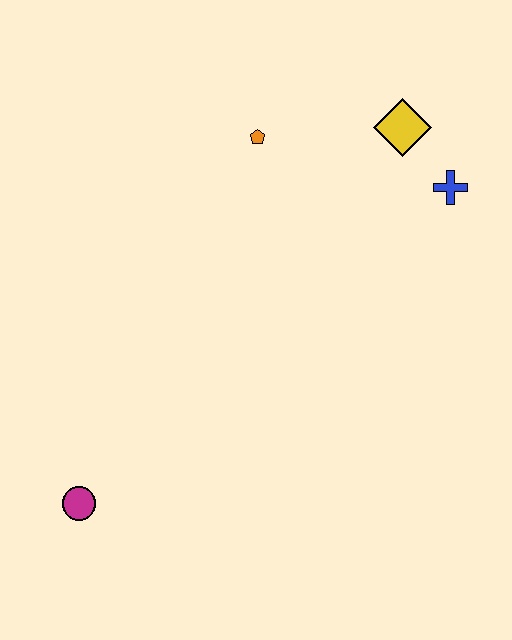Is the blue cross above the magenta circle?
Yes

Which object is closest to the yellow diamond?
The blue cross is closest to the yellow diamond.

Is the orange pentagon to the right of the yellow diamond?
No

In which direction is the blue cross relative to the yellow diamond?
The blue cross is below the yellow diamond.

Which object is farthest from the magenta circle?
The yellow diamond is farthest from the magenta circle.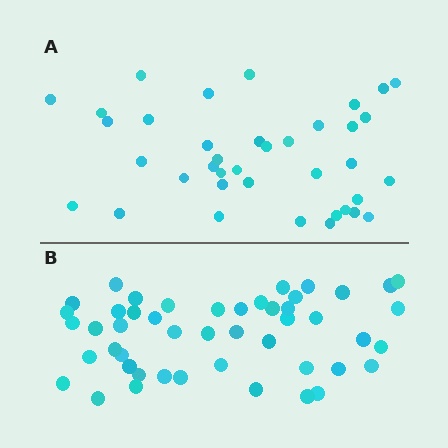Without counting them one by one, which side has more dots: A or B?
Region B (the bottom region) has more dots.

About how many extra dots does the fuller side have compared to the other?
Region B has roughly 10 or so more dots than region A.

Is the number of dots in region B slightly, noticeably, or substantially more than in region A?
Region B has noticeably more, but not dramatically so. The ratio is roughly 1.3 to 1.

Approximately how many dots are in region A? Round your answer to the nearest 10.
About 40 dots. (The exact count is 38, which rounds to 40.)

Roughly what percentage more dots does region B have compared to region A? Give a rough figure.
About 25% more.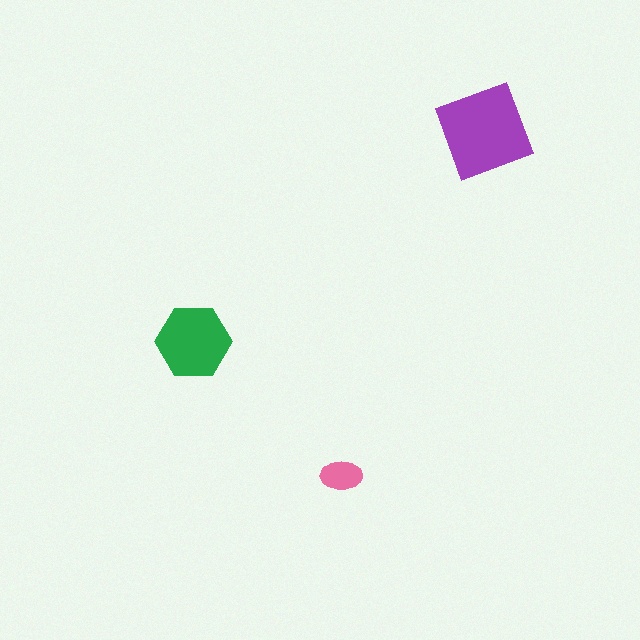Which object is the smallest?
The pink ellipse.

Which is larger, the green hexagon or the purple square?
The purple square.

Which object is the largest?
The purple square.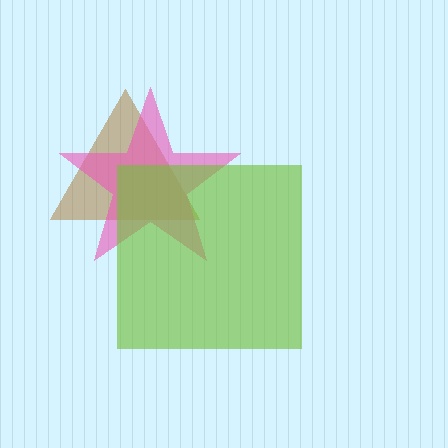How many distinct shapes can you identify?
There are 3 distinct shapes: a brown triangle, a pink star, a lime square.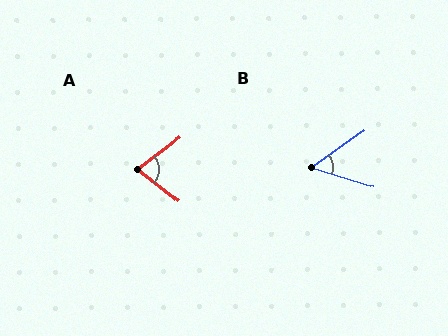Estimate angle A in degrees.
Approximately 75 degrees.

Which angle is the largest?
A, at approximately 75 degrees.